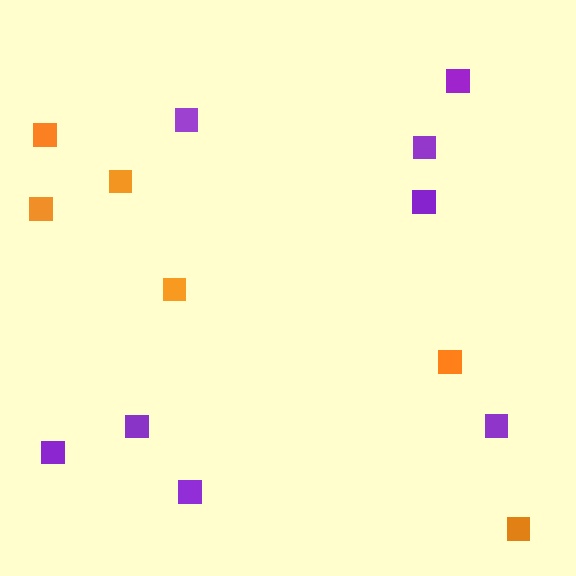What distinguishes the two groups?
There are 2 groups: one group of orange squares (6) and one group of purple squares (8).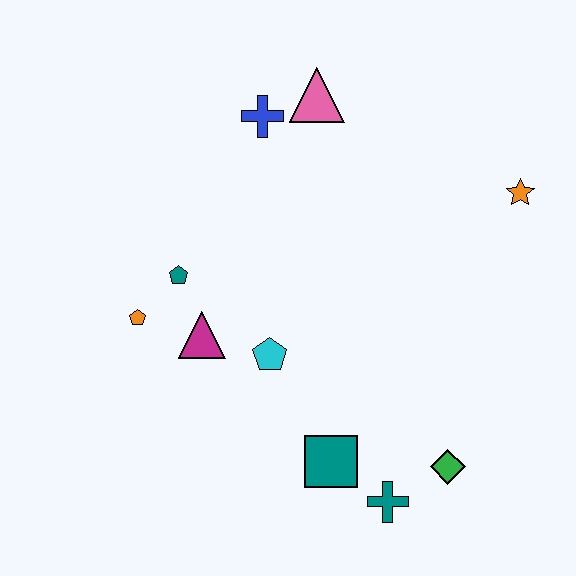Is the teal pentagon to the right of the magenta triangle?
No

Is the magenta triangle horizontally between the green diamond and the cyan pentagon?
No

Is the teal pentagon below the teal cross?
No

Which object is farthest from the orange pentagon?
The orange star is farthest from the orange pentagon.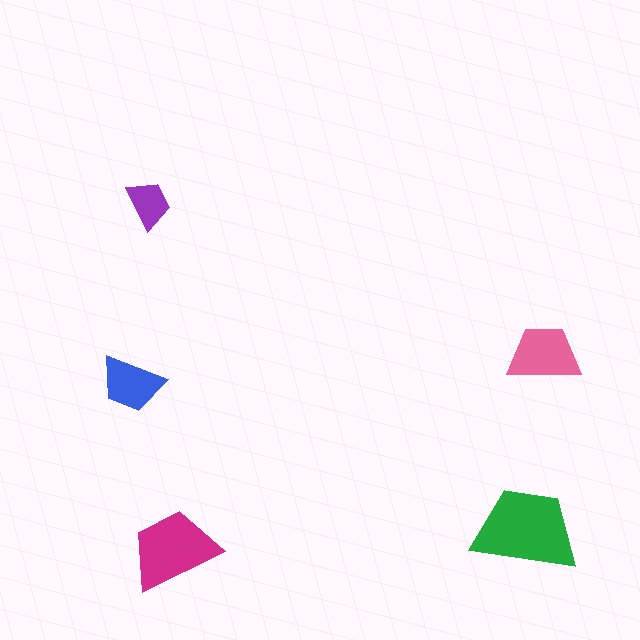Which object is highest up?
The purple trapezoid is topmost.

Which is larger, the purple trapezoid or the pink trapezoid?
The pink one.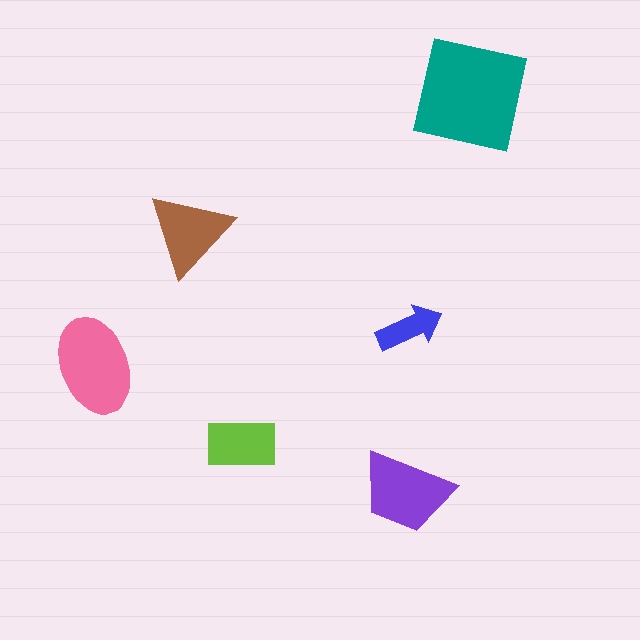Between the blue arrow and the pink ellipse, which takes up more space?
The pink ellipse.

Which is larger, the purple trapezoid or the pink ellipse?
The pink ellipse.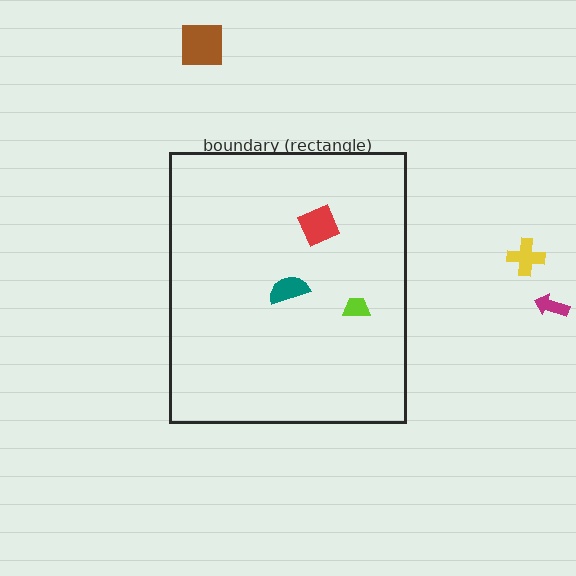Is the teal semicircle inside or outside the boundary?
Inside.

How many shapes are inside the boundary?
3 inside, 3 outside.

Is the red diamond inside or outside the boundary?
Inside.